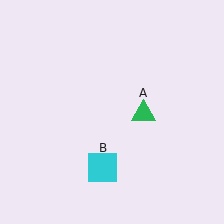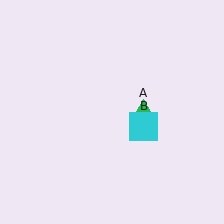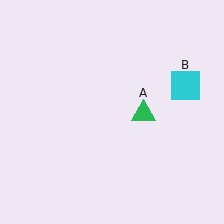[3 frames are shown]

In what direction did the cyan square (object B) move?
The cyan square (object B) moved up and to the right.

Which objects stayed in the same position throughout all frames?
Green triangle (object A) remained stationary.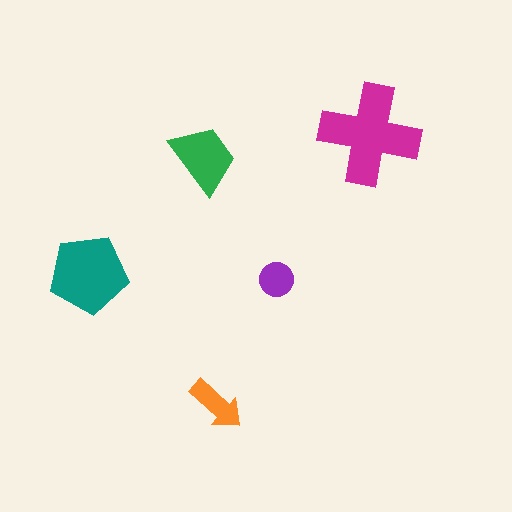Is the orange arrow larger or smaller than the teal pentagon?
Smaller.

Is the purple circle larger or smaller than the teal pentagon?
Smaller.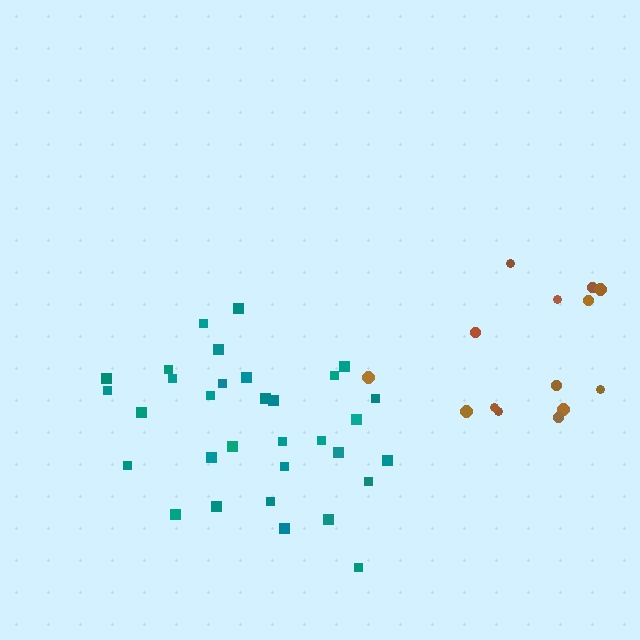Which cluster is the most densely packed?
Teal.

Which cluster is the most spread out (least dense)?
Brown.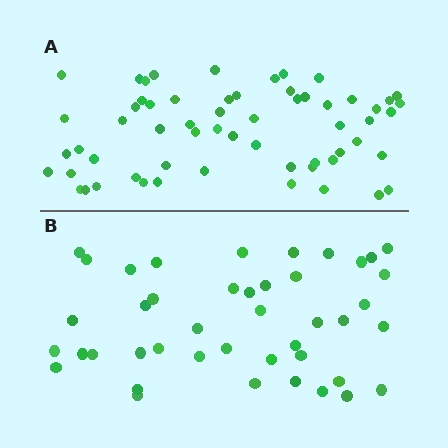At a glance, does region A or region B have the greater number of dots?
Region A (the top region) has more dots.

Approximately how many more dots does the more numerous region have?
Region A has approximately 15 more dots than region B.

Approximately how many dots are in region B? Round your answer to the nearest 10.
About 40 dots. (The exact count is 43, which rounds to 40.)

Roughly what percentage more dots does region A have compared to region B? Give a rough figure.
About 40% more.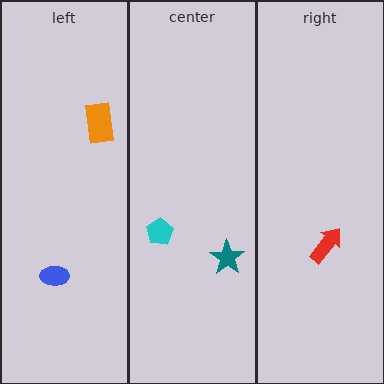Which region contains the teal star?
The center region.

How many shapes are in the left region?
2.